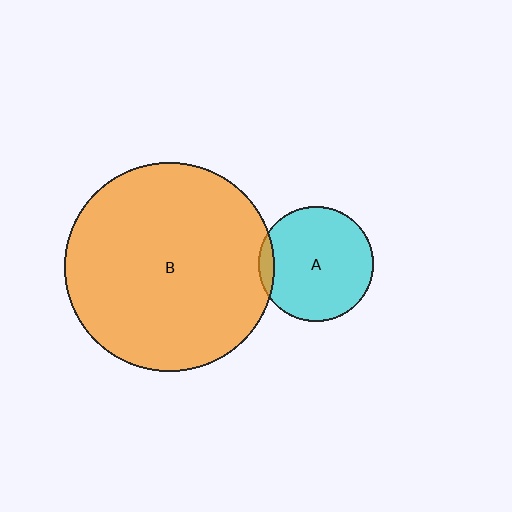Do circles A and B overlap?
Yes.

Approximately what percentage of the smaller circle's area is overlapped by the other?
Approximately 5%.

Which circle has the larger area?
Circle B (orange).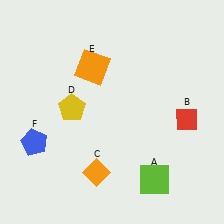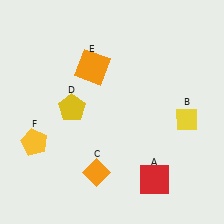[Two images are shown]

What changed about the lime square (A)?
In Image 1, A is lime. In Image 2, it changed to red.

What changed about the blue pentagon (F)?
In Image 1, F is blue. In Image 2, it changed to yellow.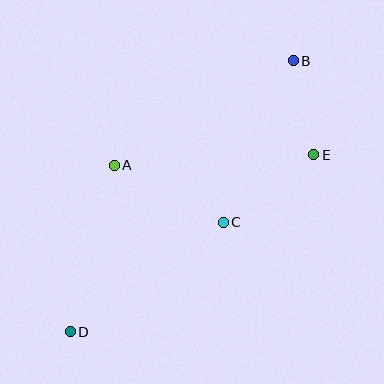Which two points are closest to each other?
Points B and E are closest to each other.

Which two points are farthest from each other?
Points B and D are farthest from each other.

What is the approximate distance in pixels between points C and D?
The distance between C and D is approximately 188 pixels.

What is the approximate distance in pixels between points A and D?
The distance between A and D is approximately 173 pixels.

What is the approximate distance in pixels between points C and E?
The distance between C and E is approximately 113 pixels.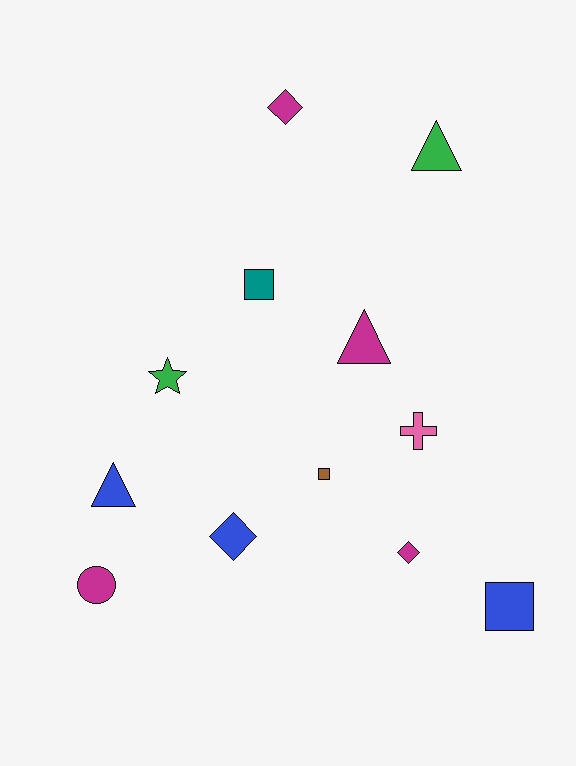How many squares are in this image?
There are 3 squares.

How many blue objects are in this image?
There are 3 blue objects.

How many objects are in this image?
There are 12 objects.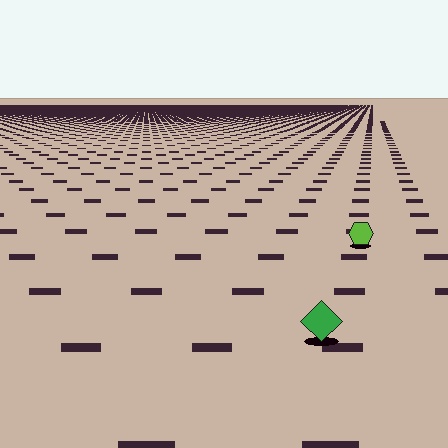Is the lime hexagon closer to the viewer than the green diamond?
No. The green diamond is closer — you can tell from the texture gradient: the ground texture is coarser near it.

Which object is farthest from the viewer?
The lime hexagon is farthest from the viewer. It appears smaller and the ground texture around it is denser.